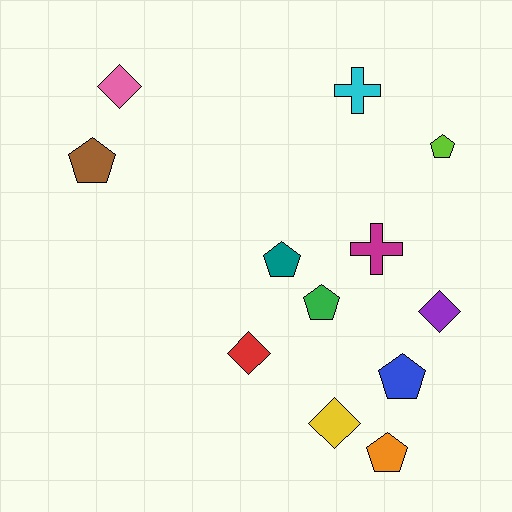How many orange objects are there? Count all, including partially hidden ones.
There is 1 orange object.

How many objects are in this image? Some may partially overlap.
There are 12 objects.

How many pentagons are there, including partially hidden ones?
There are 6 pentagons.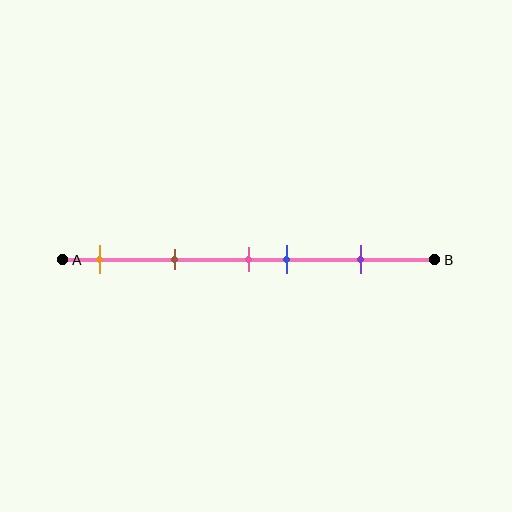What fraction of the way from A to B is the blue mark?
The blue mark is approximately 60% (0.6) of the way from A to B.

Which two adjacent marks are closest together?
The pink and blue marks are the closest adjacent pair.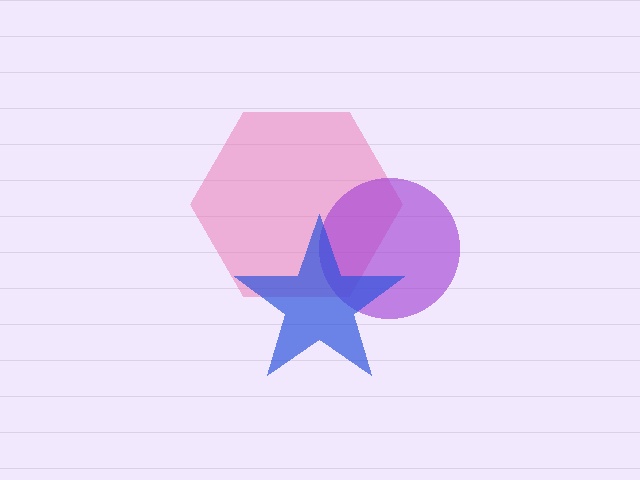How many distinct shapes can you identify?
There are 3 distinct shapes: a pink hexagon, a purple circle, a blue star.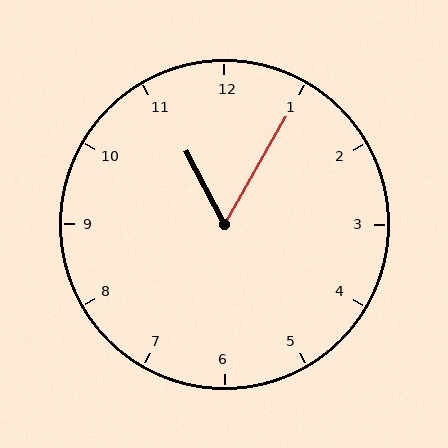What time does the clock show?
11:05.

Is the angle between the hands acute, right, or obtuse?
It is acute.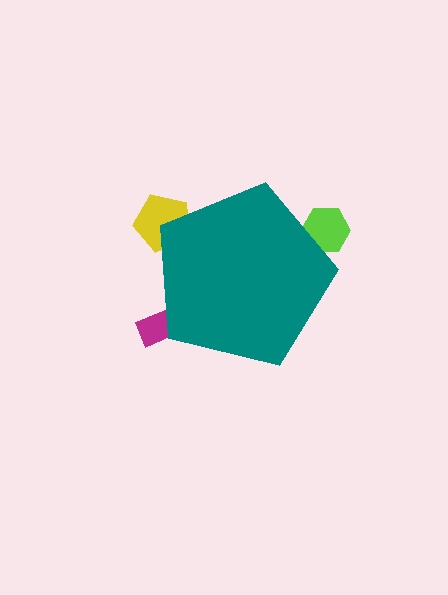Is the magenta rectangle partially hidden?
Yes, the magenta rectangle is partially hidden behind the teal pentagon.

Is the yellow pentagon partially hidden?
Yes, the yellow pentagon is partially hidden behind the teal pentagon.